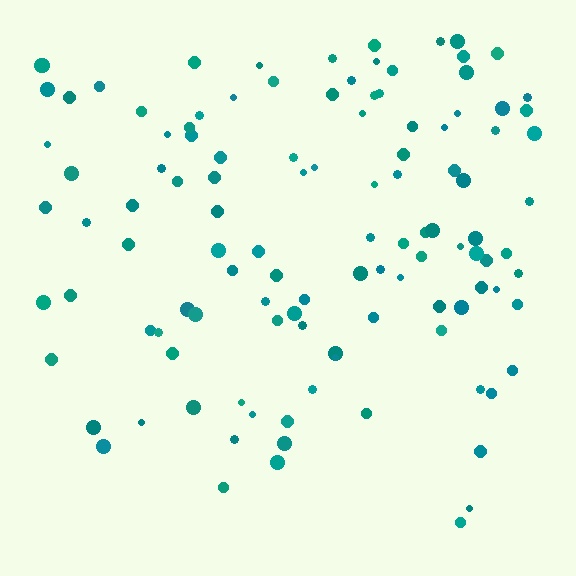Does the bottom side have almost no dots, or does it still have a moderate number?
Still a moderate number, just noticeably fewer than the top.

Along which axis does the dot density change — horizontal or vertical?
Vertical.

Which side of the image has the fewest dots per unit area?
The bottom.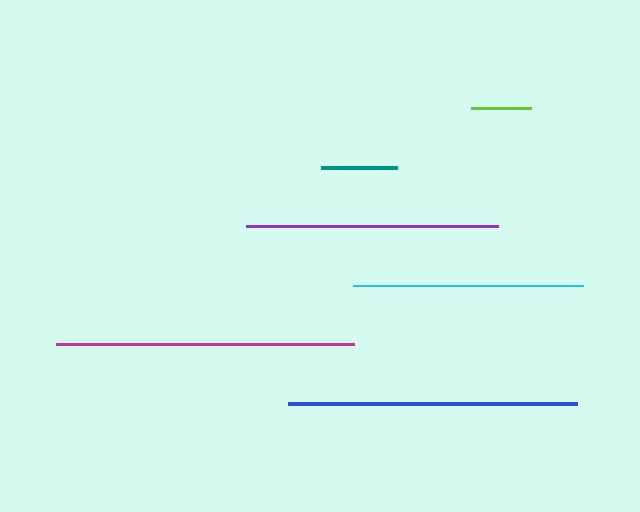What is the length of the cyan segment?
The cyan segment is approximately 230 pixels long.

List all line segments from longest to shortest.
From longest to shortest: magenta, blue, purple, cyan, teal, lime.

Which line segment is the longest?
The magenta line is the longest at approximately 298 pixels.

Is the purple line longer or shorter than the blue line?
The blue line is longer than the purple line.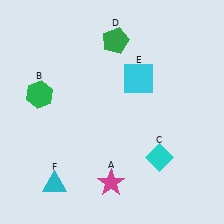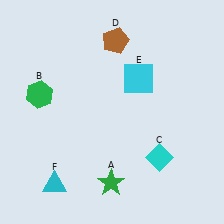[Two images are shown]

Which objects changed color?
A changed from magenta to green. D changed from green to brown.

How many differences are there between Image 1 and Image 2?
There are 2 differences between the two images.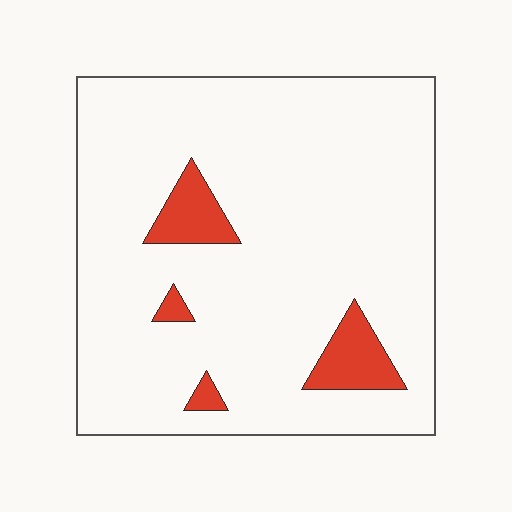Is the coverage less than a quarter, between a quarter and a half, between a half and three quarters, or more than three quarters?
Less than a quarter.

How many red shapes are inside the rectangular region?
4.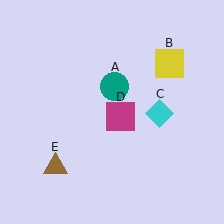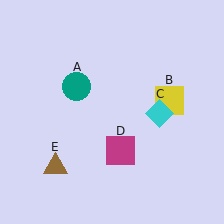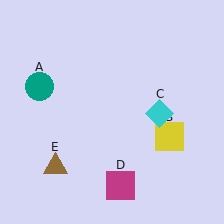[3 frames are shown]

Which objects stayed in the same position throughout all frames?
Cyan diamond (object C) and brown triangle (object E) remained stationary.